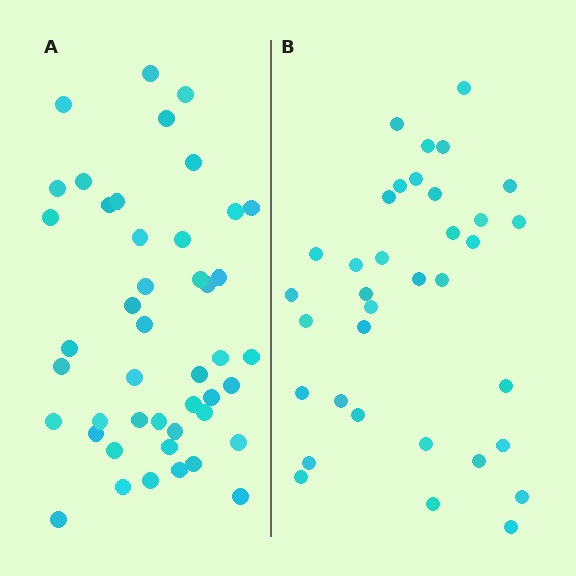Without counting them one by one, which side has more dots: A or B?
Region A (the left region) has more dots.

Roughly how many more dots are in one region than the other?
Region A has roughly 10 or so more dots than region B.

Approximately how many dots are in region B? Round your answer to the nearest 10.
About 40 dots. (The exact count is 35, which rounds to 40.)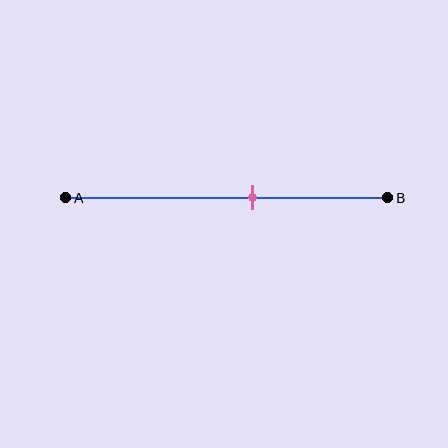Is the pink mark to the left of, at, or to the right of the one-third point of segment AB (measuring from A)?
The pink mark is to the right of the one-third point of segment AB.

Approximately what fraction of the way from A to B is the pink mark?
The pink mark is approximately 60% of the way from A to B.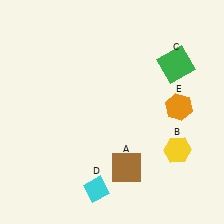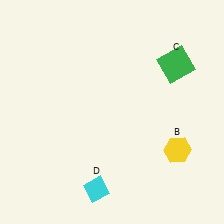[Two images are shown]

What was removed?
The orange hexagon (E), the brown square (A) were removed in Image 2.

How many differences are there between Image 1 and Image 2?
There are 2 differences between the two images.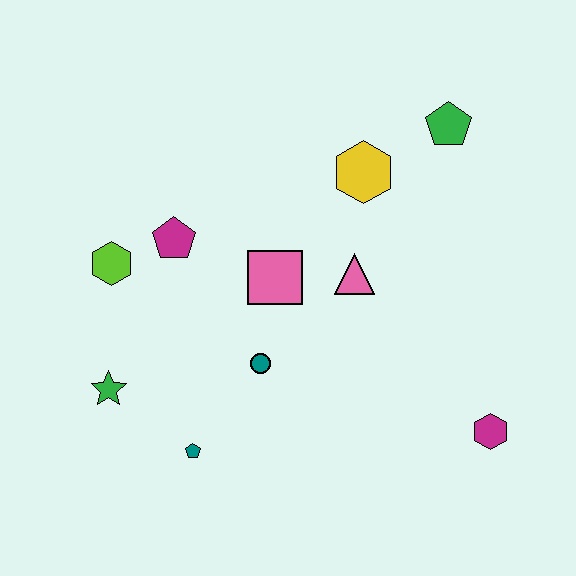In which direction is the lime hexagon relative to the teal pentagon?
The lime hexagon is above the teal pentagon.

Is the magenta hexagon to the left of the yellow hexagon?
No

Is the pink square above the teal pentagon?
Yes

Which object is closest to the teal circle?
The pink square is closest to the teal circle.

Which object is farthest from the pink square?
The magenta hexagon is farthest from the pink square.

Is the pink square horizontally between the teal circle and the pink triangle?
Yes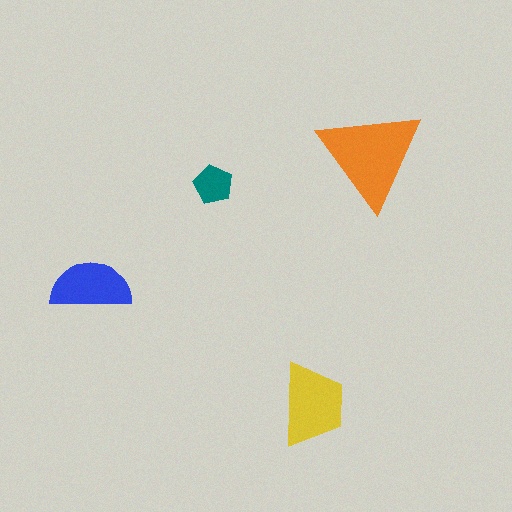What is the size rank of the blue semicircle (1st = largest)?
3rd.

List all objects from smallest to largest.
The teal pentagon, the blue semicircle, the yellow trapezoid, the orange triangle.